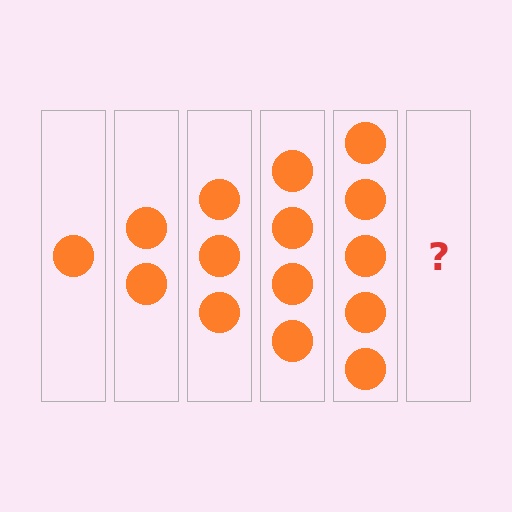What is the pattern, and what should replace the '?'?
The pattern is that each step adds one more circle. The '?' should be 6 circles.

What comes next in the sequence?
The next element should be 6 circles.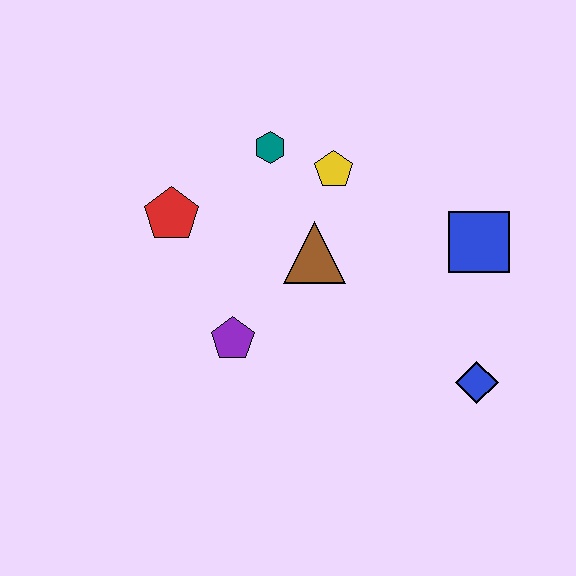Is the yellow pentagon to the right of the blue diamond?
No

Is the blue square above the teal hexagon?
No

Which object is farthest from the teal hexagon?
The blue diamond is farthest from the teal hexagon.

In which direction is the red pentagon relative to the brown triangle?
The red pentagon is to the left of the brown triangle.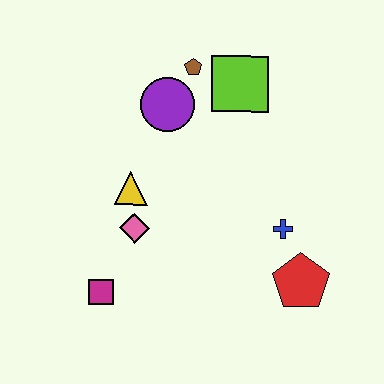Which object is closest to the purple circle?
The brown pentagon is closest to the purple circle.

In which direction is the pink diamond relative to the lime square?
The pink diamond is below the lime square.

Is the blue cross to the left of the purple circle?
No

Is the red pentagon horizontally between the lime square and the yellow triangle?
No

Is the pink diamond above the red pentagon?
Yes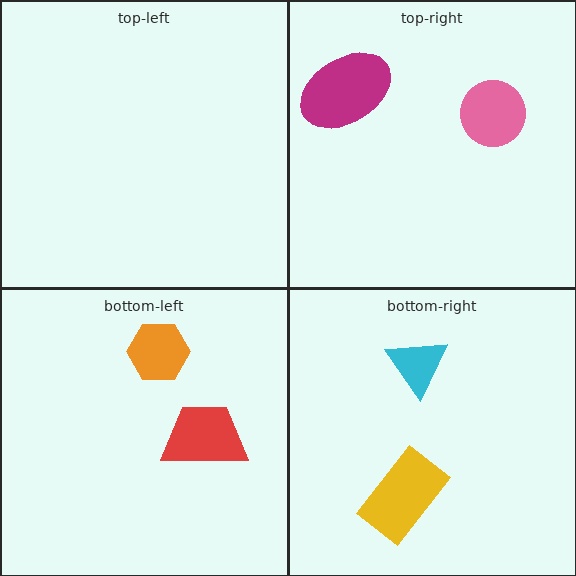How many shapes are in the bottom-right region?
2.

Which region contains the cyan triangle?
The bottom-right region.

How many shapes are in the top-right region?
2.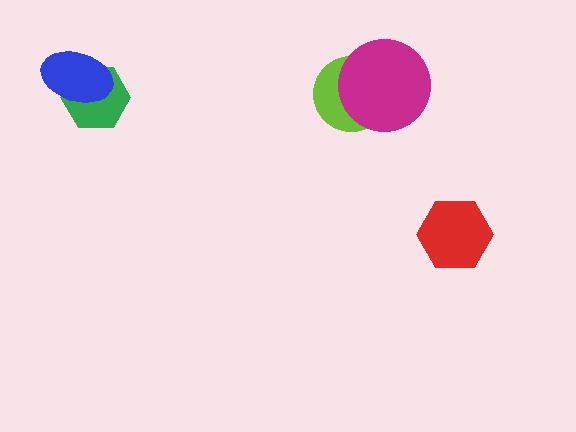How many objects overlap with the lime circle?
1 object overlaps with the lime circle.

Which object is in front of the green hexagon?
The blue ellipse is in front of the green hexagon.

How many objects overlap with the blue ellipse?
1 object overlaps with the blue ellipse.